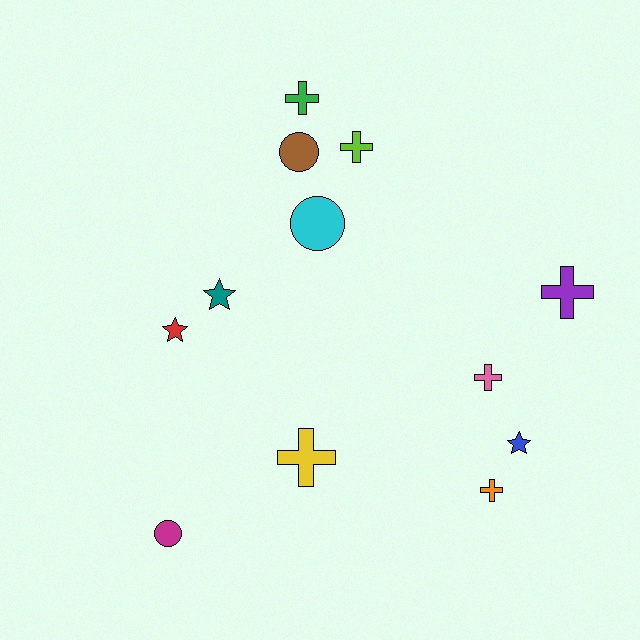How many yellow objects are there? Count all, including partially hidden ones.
There is 1 yellow object.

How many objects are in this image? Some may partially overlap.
There are 12 objects.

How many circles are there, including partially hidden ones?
There are 3 circles.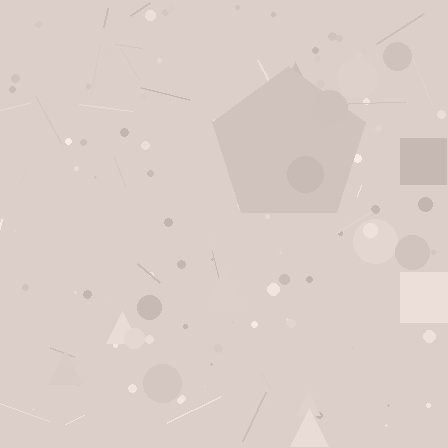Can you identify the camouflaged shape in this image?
The camouflaged shape is a pentagon.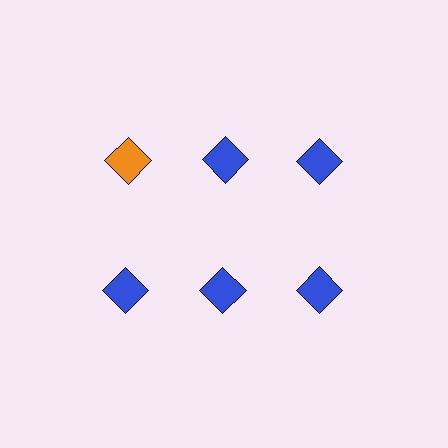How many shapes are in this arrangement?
There are 6 shapes arranged in a grid pattern.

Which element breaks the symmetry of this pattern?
The orange diamond in the top row, leftmost column breaks the symmetry. All other shapes are blue diamonds.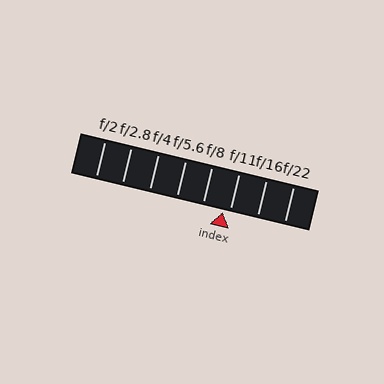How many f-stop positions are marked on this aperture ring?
There are 8 f-stop positions marked.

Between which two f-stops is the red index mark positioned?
The index mark is between f/8 and f/11.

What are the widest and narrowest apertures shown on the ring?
The widest aperture shown is f/2 and the narrowest is f/22.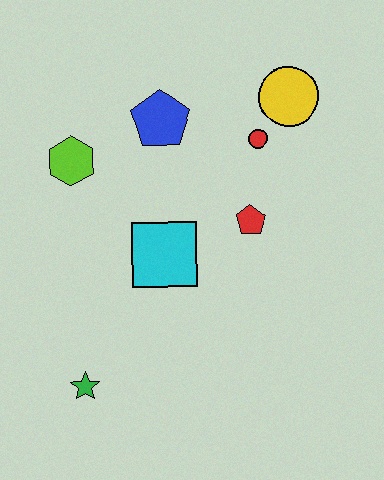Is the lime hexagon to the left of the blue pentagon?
Yes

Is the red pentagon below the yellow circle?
Yes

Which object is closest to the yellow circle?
The red circle is closest to the yellow circle.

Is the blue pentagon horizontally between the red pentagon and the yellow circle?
No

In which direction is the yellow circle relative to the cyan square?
The yellow circle is above the cyan square.